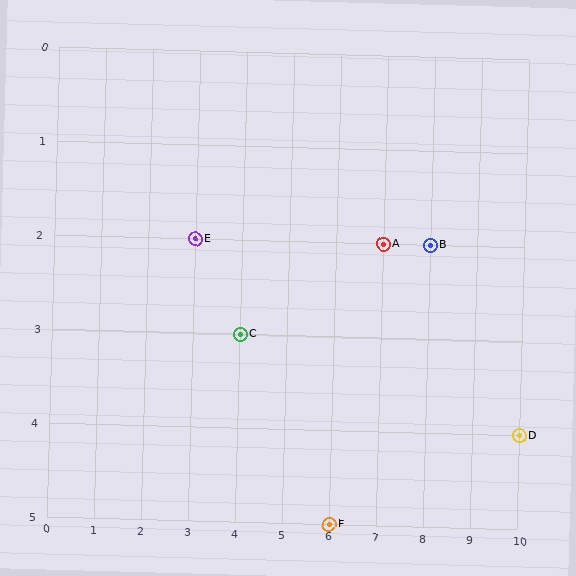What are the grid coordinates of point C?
Point C is at grid coordinates (4, 3).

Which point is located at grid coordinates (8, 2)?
Point B is at (8, 2).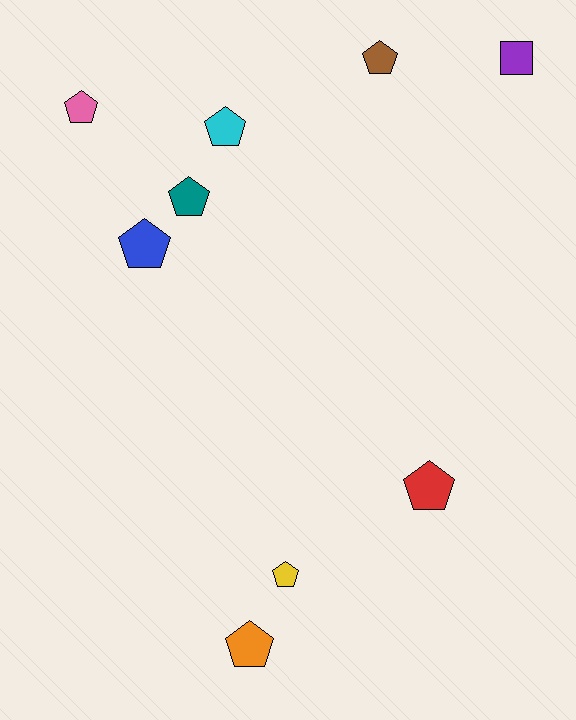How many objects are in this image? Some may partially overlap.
There are 9 objects.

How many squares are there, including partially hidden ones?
There is 1 square.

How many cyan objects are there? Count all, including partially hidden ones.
There is 1 cyan object.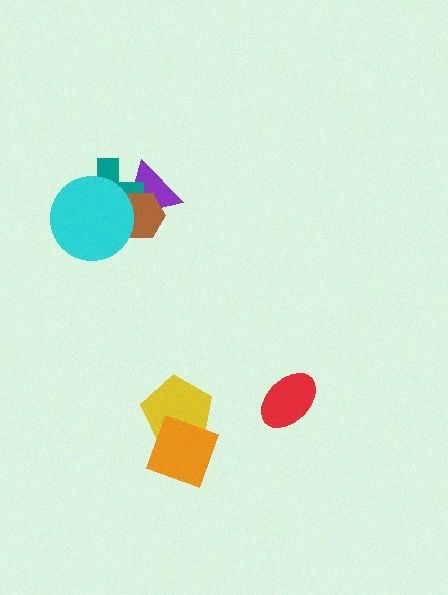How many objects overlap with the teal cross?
3 objects overlap with the teal cross.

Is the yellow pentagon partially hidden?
Yes, it is partially covered by another shape.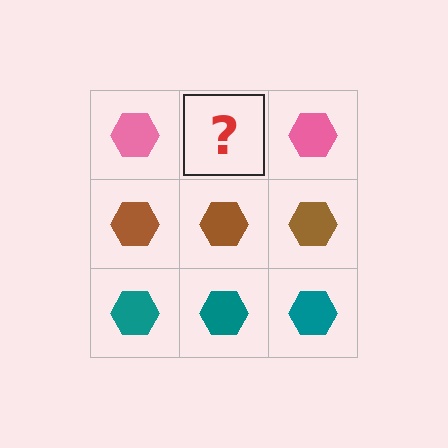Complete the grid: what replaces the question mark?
The question mark should be replaced with a pink hexagon.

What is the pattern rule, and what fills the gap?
The rule is that each row has a consistent color. The gap should be filled with a pink hexagon.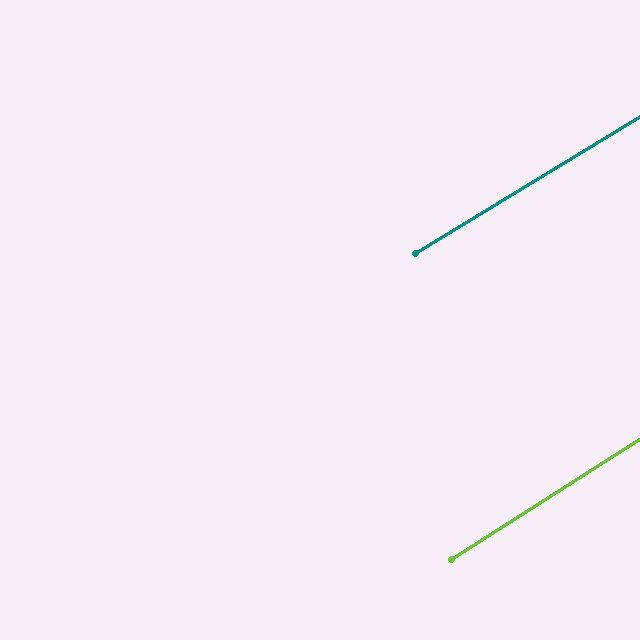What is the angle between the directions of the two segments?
Approximately 1 degree.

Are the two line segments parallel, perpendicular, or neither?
Parallel — their directions differ by only 1.3°.